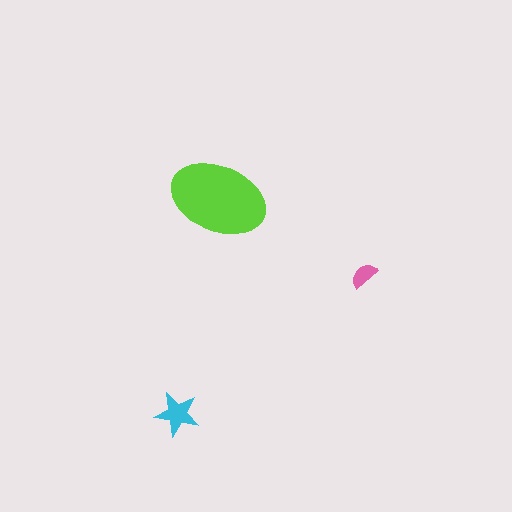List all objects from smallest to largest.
The pink semicircle, the cyan star, the lime ellipse.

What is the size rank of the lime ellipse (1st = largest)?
1st.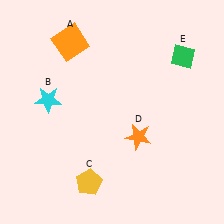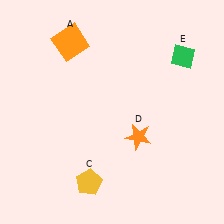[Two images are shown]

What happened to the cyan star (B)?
The cyan star (B) was removed in Image 2. It was in the top-left area of Image 1.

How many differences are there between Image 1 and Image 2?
There is 1 difference between the two images.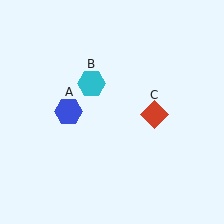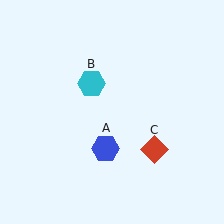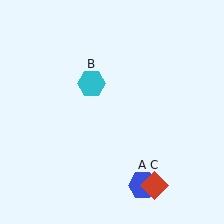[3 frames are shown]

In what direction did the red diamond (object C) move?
The red diamond (object C) moved down.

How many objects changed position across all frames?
2 objects changed position: blue hexagon (object A), red diamond (object C).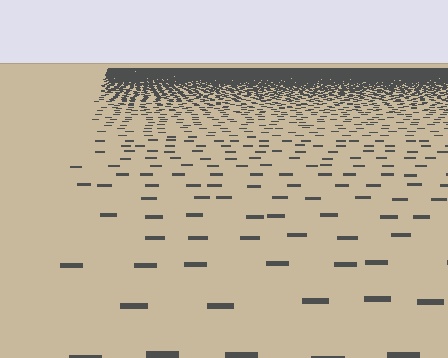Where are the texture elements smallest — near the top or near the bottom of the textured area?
Near the top.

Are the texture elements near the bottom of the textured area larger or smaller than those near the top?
Larger. Near the bottom, elements are closer to the viewer and appear at a bigger on-screen size.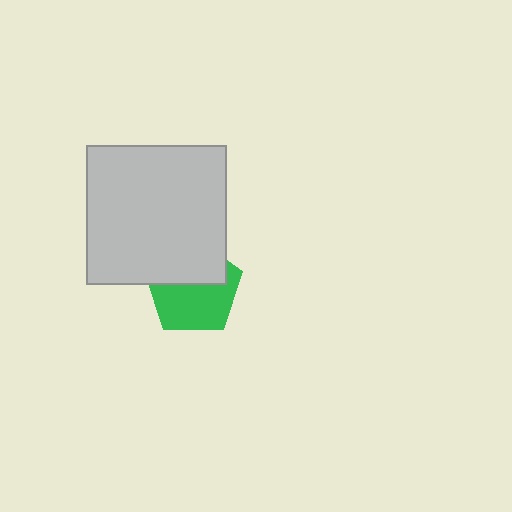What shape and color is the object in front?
The object in front is a light gray square.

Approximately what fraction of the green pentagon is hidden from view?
Roughly 44% of the green pentagon is hidden behind the light gray square.